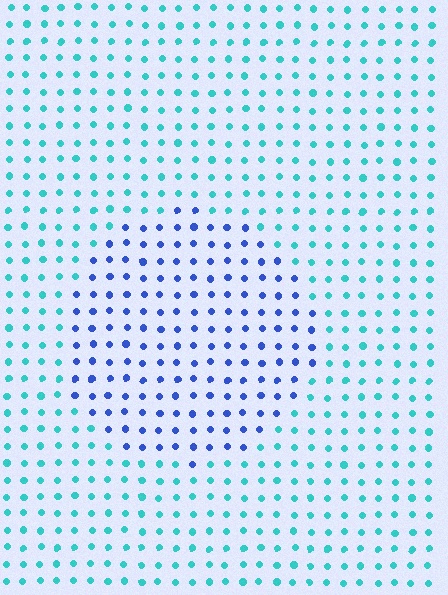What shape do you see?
I see a circle.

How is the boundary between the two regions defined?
The boundary is defined purely by a slight shift in hue (about 50 degrees). Spacing, size, and orientation are identical on both sides.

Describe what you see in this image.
The image is filled with small cyan elements in a uniform arrangement. A circle-shaped region is visible where the elements are tinted to a slightly different hue, forming a subtle color boundary.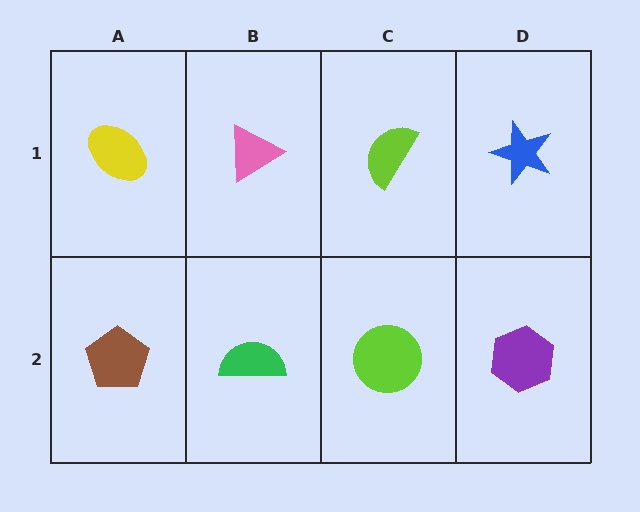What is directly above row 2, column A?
A yellow ellipse.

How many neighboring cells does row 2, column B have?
3.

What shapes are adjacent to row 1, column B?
A green semicircle (row 2, column B), a yellow ellipse (row 1, column A), a lime semicircle (row 1, column C).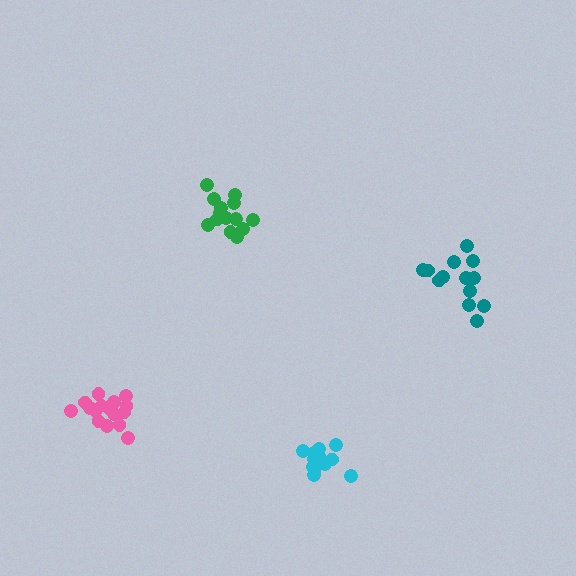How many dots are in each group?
Group 1: 14 dots, Group 2: 16 dots, Group 3: 13 dots, Group 4: 13 dots (56 total).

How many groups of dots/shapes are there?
There are 4 groups.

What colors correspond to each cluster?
The clusters are colored: green, pink, teal, cyan.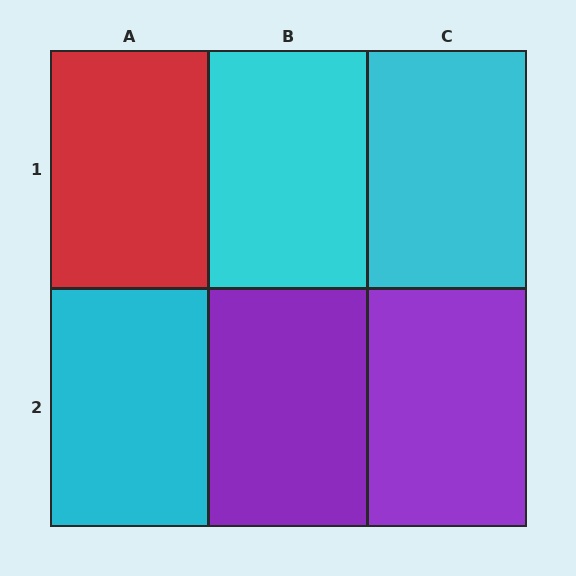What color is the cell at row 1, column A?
Red.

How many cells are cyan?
3 cells are cyan.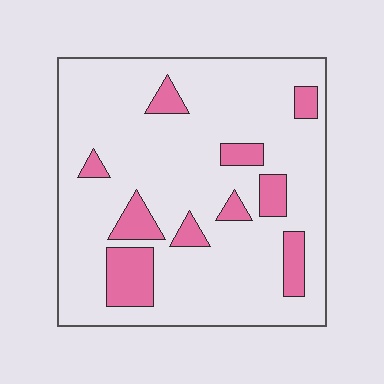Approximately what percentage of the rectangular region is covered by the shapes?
Approximately 15%.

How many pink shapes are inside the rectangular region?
10.